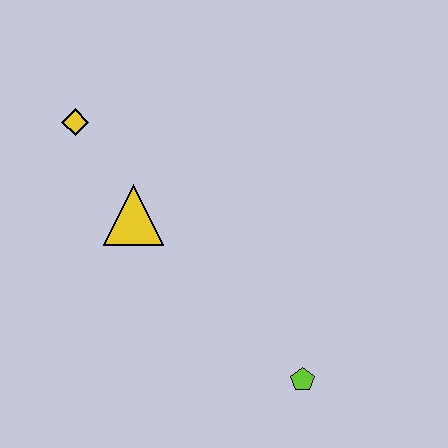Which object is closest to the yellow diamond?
The yellow triangle is closest to the yellow diamond.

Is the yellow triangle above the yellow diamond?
No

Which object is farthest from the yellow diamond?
The lime pentagon is farthest from the yellow diamond.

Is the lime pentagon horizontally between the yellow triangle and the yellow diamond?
No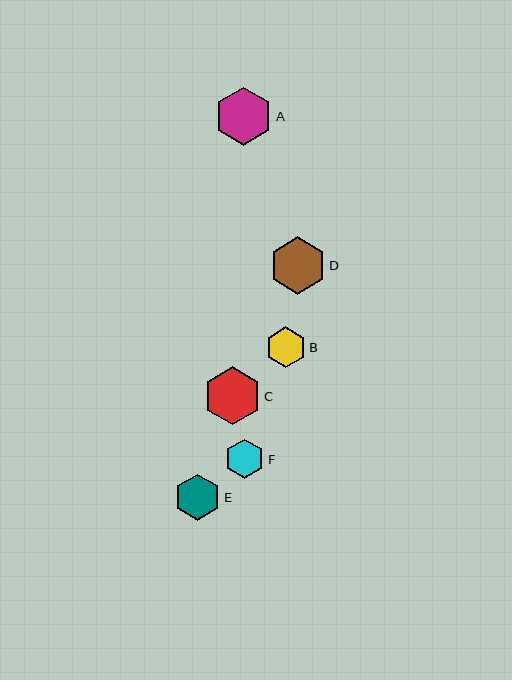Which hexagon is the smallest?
Hexagon F is the smallest with a size of approximately 40 pixels.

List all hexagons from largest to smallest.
From largest to smallest: A, C, D, E, B, F.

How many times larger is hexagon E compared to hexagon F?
Hexagon E is approximately 1.2 times the size of hexagon F.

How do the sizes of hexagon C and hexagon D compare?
Hexagon C and hexagon D are approximately the same size.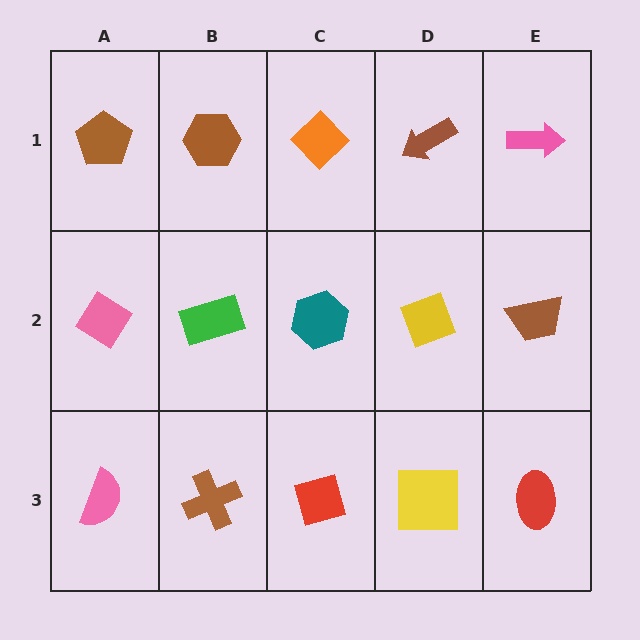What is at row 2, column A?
A pink diamond.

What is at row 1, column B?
A brown hexagon.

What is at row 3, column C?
A red diamond.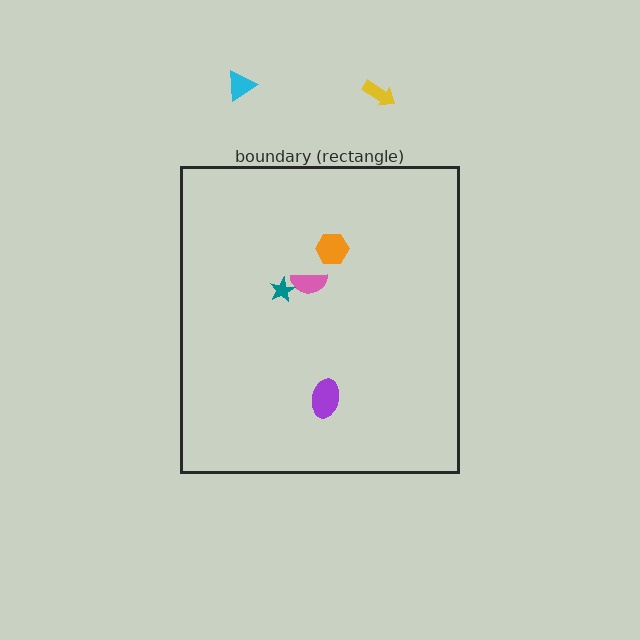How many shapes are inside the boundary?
4 inside, 2 outside.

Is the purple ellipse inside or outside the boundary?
Inside.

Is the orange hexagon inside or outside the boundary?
Inside.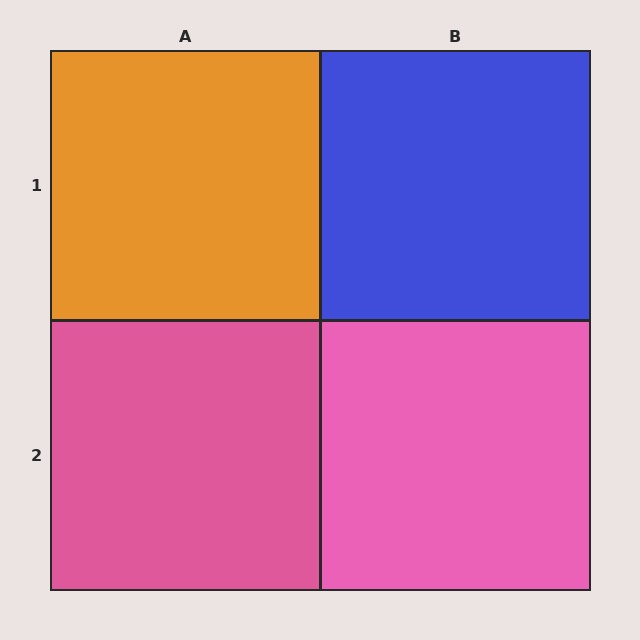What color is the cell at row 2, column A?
Pink.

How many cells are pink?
2 cells are pink.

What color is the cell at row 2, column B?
Pink.